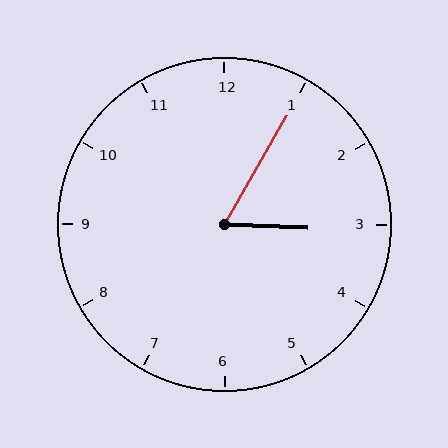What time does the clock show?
3:05.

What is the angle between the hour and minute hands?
Approximately 62 degrees.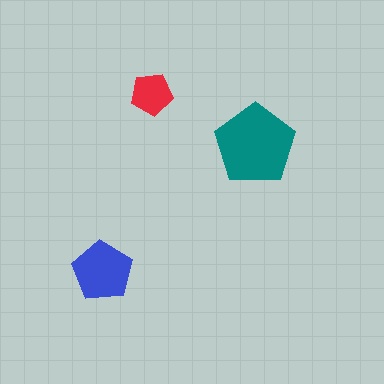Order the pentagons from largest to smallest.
the teal one, the blue one, the red one.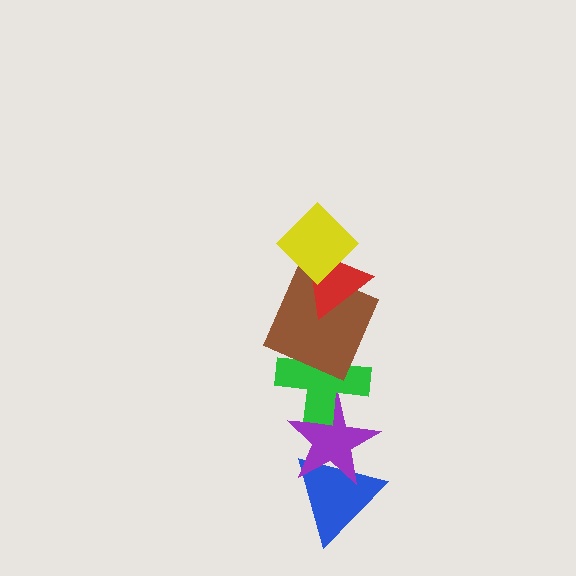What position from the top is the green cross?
The green cross is 4th from the top.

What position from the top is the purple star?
The purple star is 5th from the top.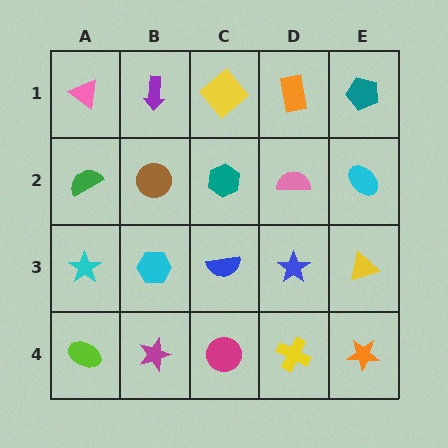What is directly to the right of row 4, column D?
An orange star.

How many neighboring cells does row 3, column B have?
4.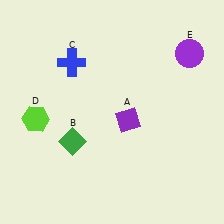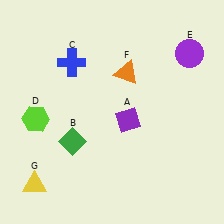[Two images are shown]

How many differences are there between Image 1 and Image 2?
There are 2 differences between the two images.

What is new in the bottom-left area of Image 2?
A yellow triangle (G) was added in the bottom-left area of Image 2.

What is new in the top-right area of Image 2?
An orange triangle (F) was added in the top-right area of Image 2.